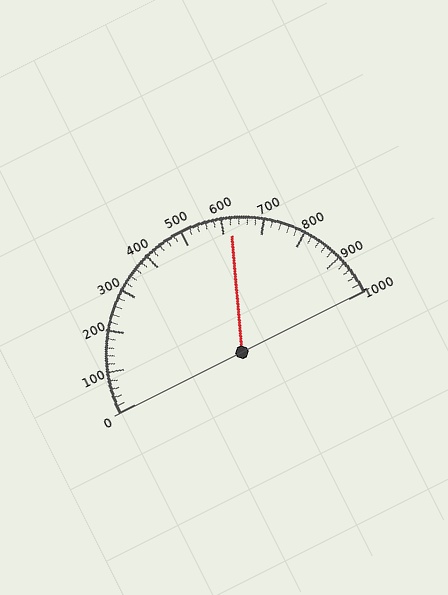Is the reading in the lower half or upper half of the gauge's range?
The reading is in the upper half of the range (0 to 1000).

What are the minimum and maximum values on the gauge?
The gauge ranges from 0 to 1000.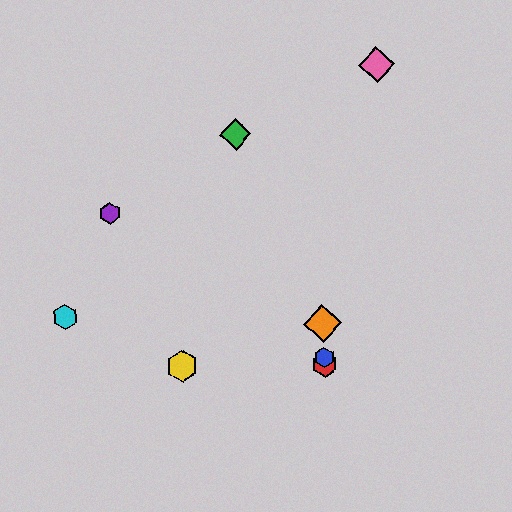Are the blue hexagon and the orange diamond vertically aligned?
Yes, both are at x≈324.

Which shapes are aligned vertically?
The red hexagon, the blue hexagon, the orange diamond are aligned vertically.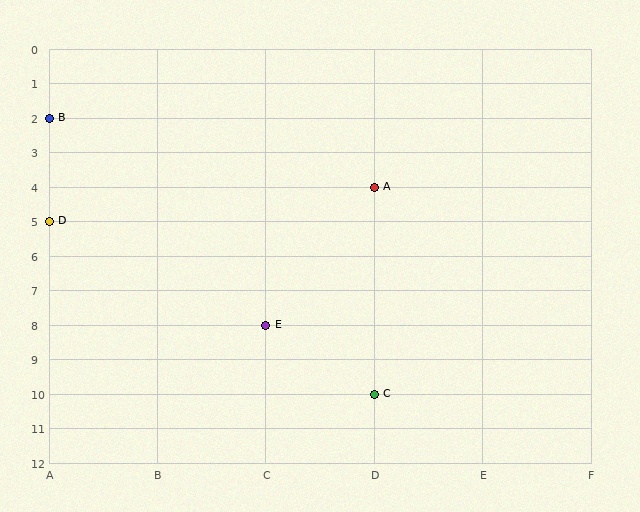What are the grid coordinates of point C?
Point C is at grid coordinates (D, 10).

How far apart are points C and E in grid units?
Points C and E are 1 column and 2 rows apart (about 2.2 grid units diagonally).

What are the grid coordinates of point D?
Point D is at grid coordinates (A, 5).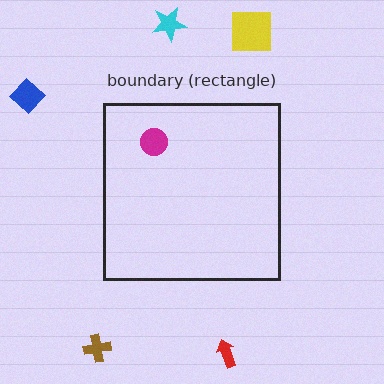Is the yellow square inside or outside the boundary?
Outside.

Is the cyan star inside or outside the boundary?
Outside.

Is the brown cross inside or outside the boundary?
Outside.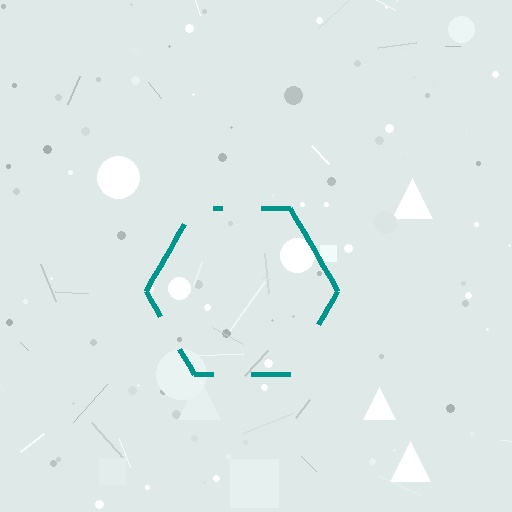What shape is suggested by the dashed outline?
The dashed outline suggests a hexagon.